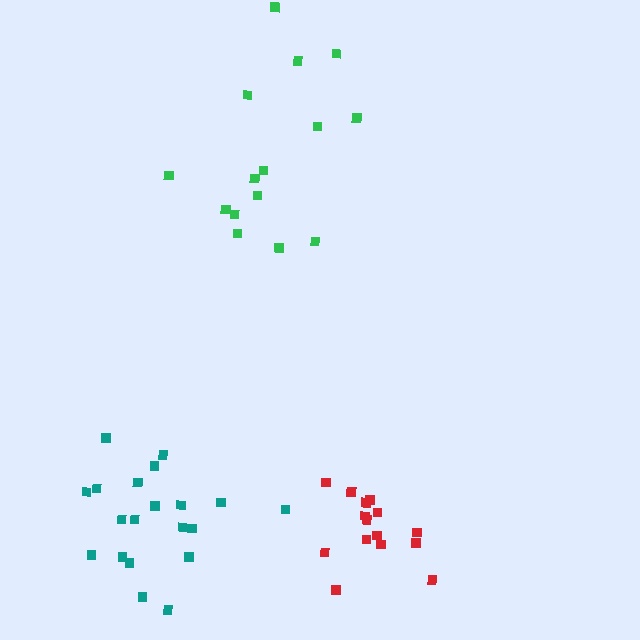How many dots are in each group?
Group 1: 15 dots, Group 2: 20 dots, Group 3: 15 dots (50 total).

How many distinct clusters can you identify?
There are 3 distinct clusters.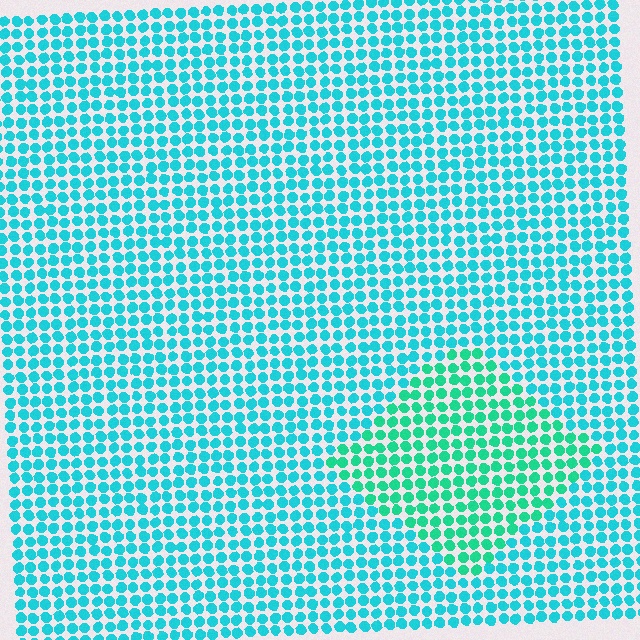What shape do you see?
I see a diamond.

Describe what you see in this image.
The image is filled with small cyan elements in a uniform arrangement. A diamond-shaped region is visible where the elements are tinted to a slightly different hue, forming a subtle color boundary.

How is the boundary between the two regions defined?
The boundary is defined purely by a slight shift in hue (about 26 degrees). Spacing, size, and orientation are identical on both sides.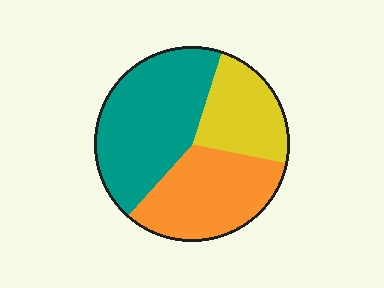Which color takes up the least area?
Yellow, at roughly 25%.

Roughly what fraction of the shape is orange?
Orange takes up about one third (1/3) of the shape.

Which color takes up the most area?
Teal, at roughly 45%.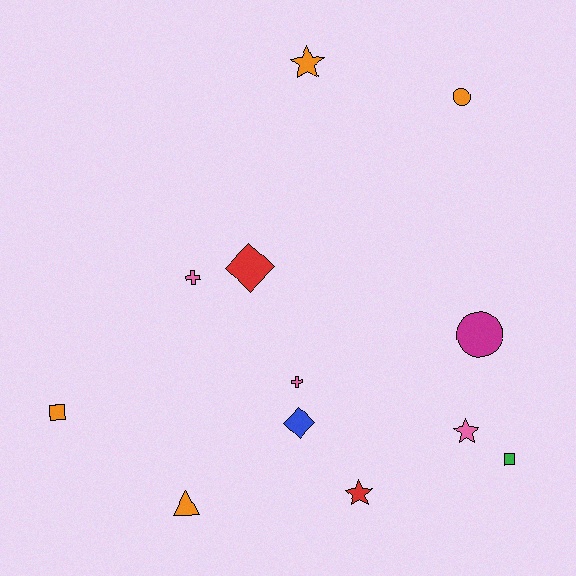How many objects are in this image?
There are 12 objects.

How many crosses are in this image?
There are 2 crosses.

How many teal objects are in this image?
There are no teal objects.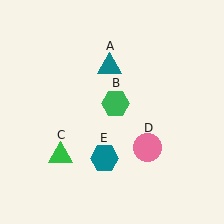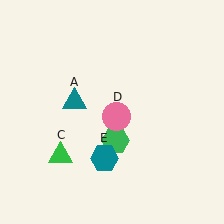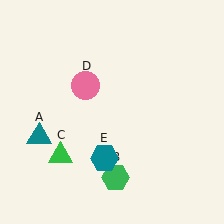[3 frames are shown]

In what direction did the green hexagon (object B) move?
The green hexagon (object B) moved down.